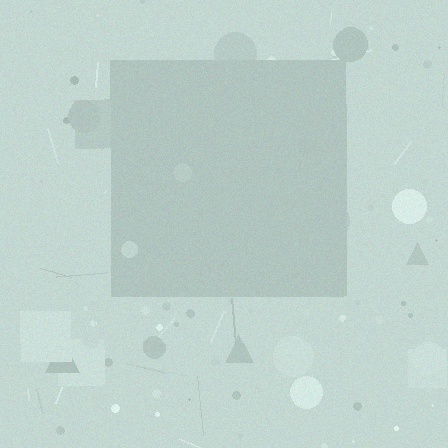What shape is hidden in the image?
A square is hidden in the image.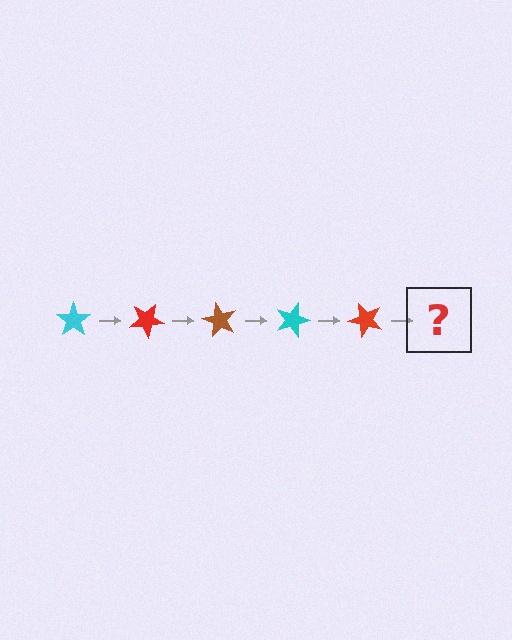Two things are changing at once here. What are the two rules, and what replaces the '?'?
The two rules are that it rotates 30 degrees each step and the color cycles through cyan, red, and brown. The '?' should be a brown star, rotated 150 degrees from the start.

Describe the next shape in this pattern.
It should be a brown star, rotated 150 degrees from the start.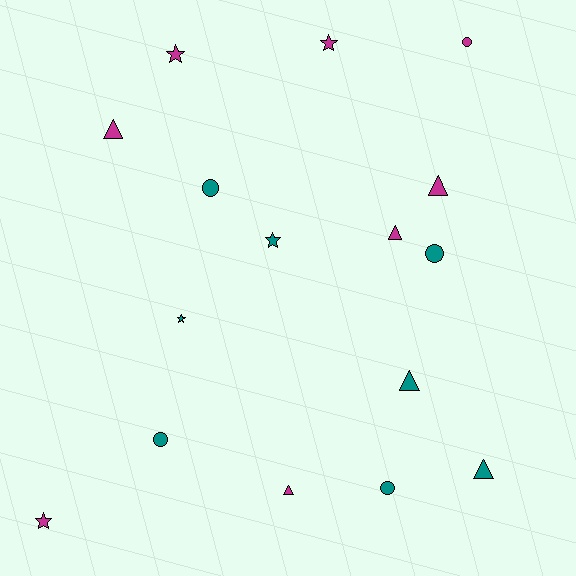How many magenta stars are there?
There are 3 magenta stars.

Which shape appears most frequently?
Triangle, with 6 objects.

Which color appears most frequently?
Teal, with 8 objects.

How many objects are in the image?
There are 16 objects.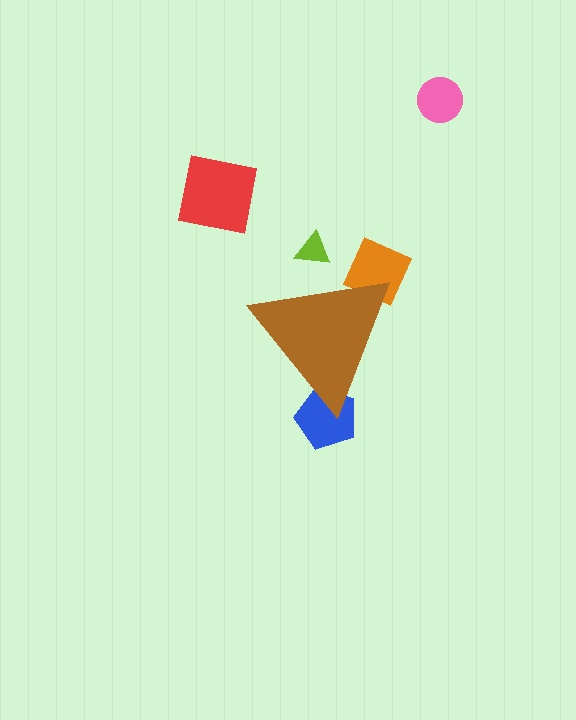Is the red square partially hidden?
No, the red square is fully visible.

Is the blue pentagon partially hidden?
Yes, the blue pentagon is partially hidden behind the brown triangle.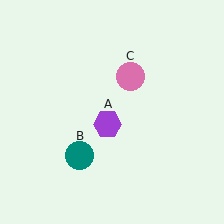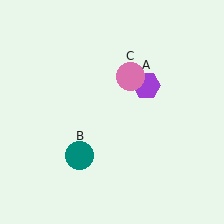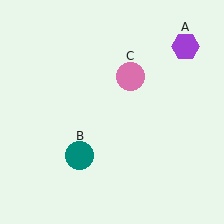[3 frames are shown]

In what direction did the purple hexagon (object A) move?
The purple hexagon (object A) moved up and to the right.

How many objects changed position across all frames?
1 object changed position: purple hexagon (object A).